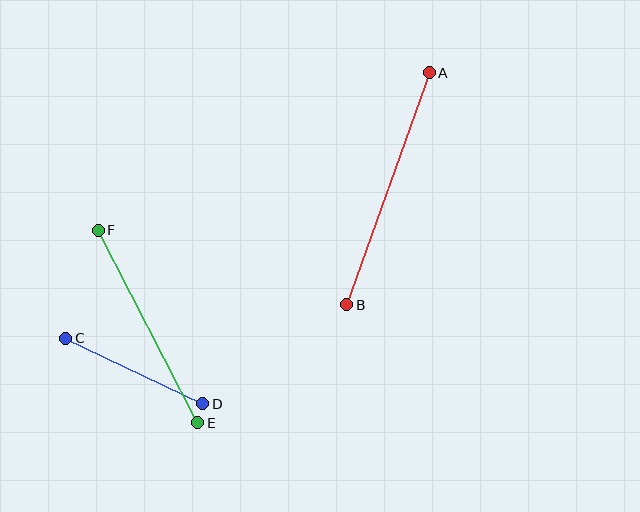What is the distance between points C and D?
The distance is approximately 152 pixels.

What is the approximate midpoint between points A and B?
The midpoint is at approximately (388, 189) pixels.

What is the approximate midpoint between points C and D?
The midpoint is at approximately (134, 371) pixels.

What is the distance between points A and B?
The distance is approximately 246 pixels.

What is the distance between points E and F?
The distance is approximately 217 pixels.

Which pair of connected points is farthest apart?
Points A and B are farthest apart.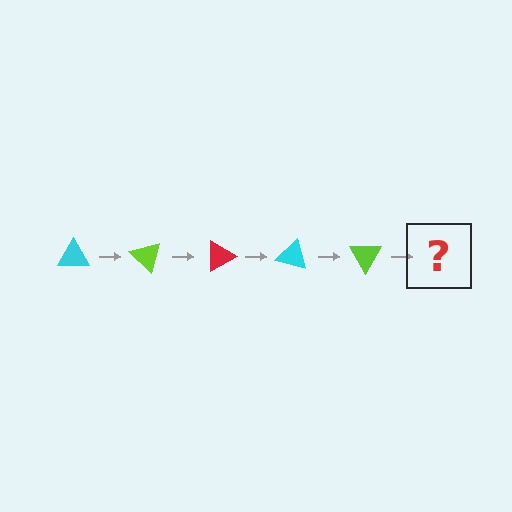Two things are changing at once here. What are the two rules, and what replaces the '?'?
The two rules are that it rotates 45 degrees each step and the color cycles through cyan, lime, and red. The '?' should be a red triangle, rotated 225 degrees from the start.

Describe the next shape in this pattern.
It should be a red triangle, rotated 225 degrees from the start.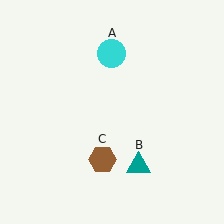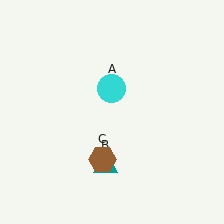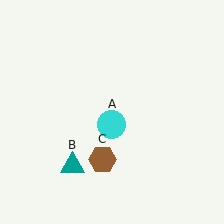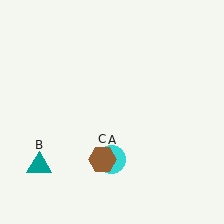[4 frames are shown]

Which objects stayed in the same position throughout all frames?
Brown hexagon (object C) remained stationary.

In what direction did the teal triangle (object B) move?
The teal triangle (object B) moved left.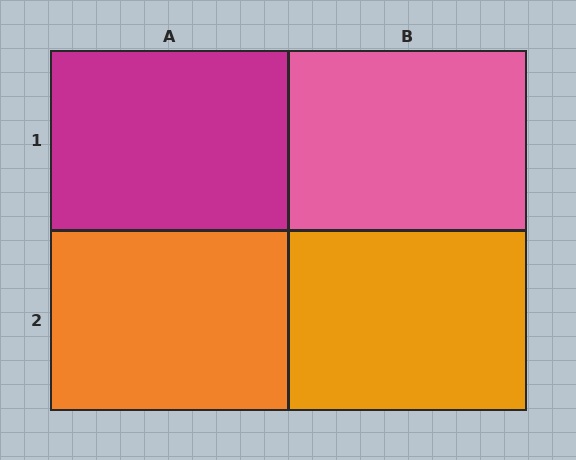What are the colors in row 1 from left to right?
Magenta, pink.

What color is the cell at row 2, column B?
Orange.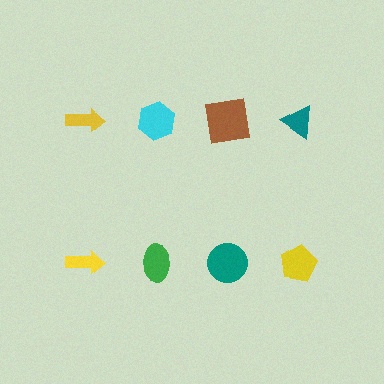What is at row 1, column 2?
A cyan hexagon.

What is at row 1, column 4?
A teal triangle.